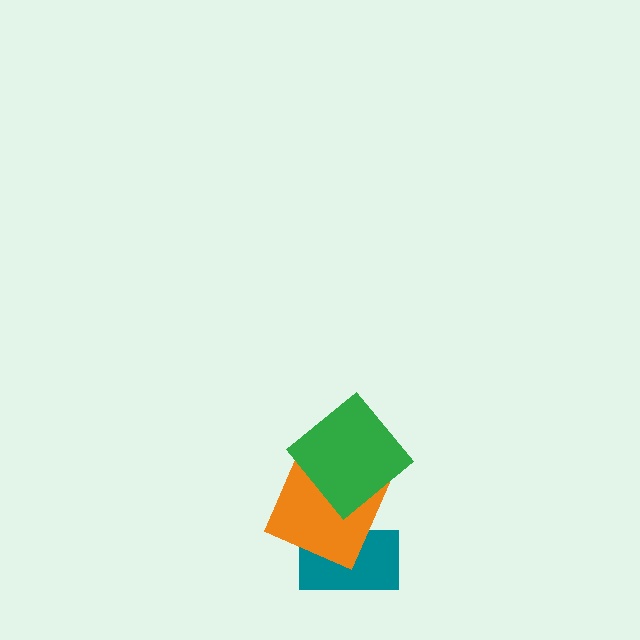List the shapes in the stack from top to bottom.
From top to bottom: the green diamond, the orange square, the teal rectangle.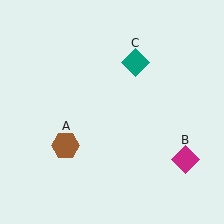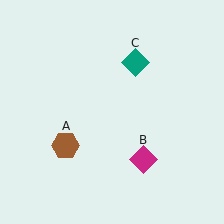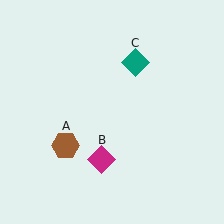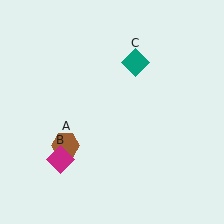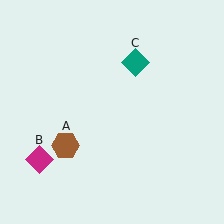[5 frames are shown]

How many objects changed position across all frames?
1 object changed position: magenta diamond (object B).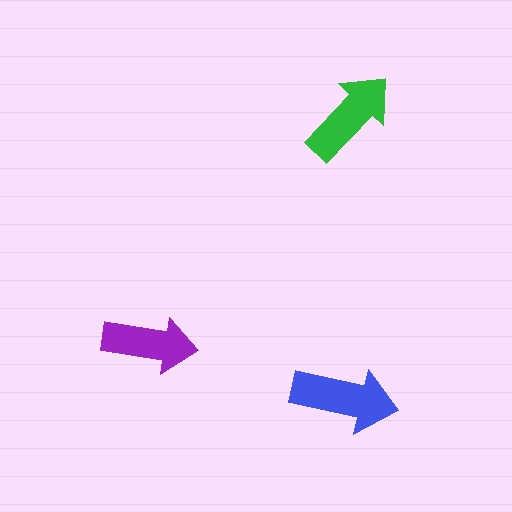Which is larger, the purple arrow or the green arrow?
The green one.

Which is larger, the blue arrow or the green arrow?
The blue one.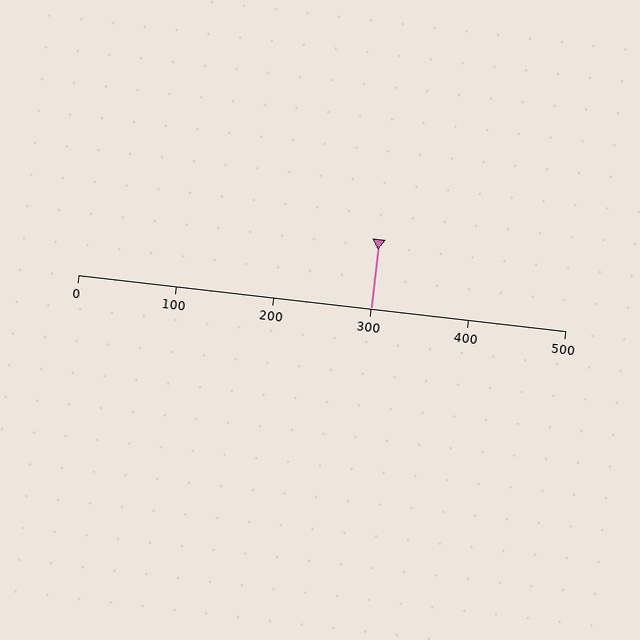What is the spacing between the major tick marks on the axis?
The major ticks are spaced 100 apart.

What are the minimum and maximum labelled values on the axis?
The axis runs from 0 to 500.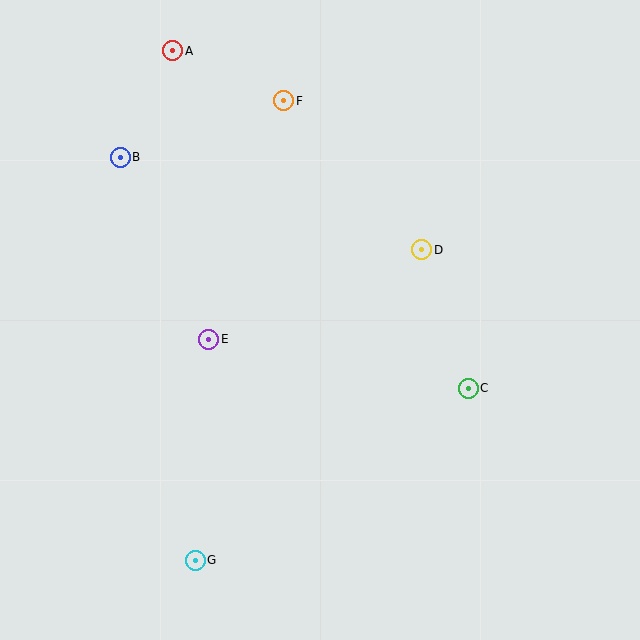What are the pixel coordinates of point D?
Point D is at (422, 250).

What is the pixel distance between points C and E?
The distance between C and E is 264 pixels.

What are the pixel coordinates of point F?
Point F is at (284, 101).